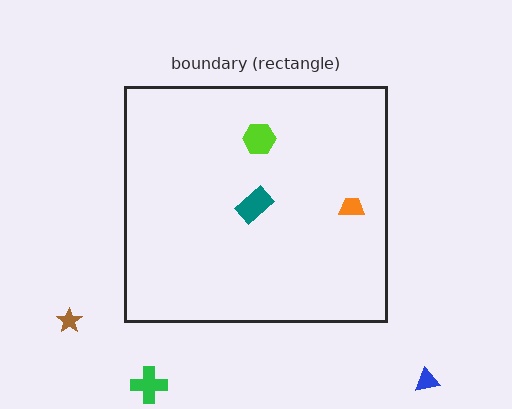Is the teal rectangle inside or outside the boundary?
Inside.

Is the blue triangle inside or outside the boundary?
Outside.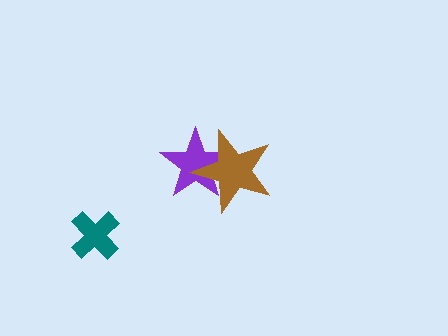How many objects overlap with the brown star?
1 object overlaps with the brown star.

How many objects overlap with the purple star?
1 object overlaps with the purple star.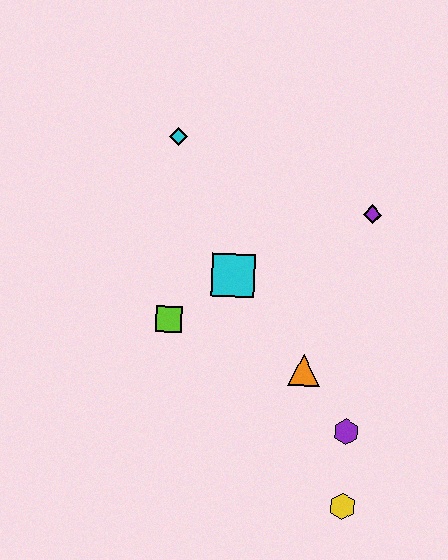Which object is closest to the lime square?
The cyan square is closest to the lime square.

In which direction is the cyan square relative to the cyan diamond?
The cyan square is below the cyan diamond.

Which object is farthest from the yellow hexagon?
The cyan diamond is farthest from the yellow hexagon.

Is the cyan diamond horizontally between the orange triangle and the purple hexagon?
No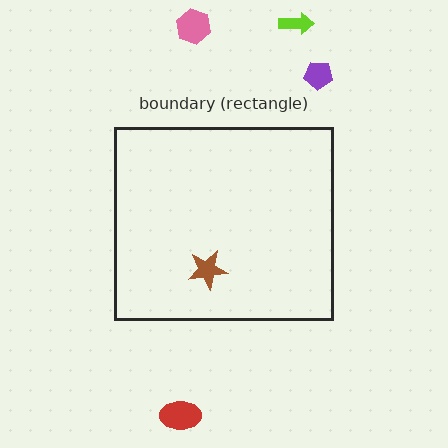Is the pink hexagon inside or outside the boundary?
Outside.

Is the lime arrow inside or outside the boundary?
Outside.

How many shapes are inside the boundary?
1 inside, 4 outside.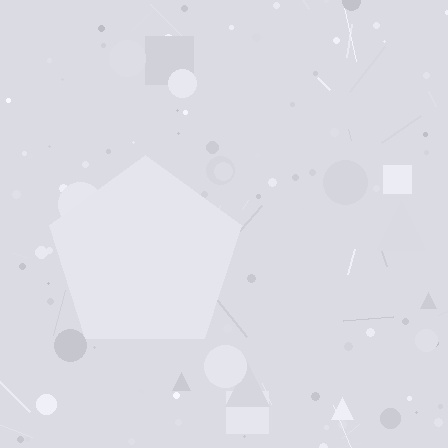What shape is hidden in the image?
A pentagon is hidden in the image.